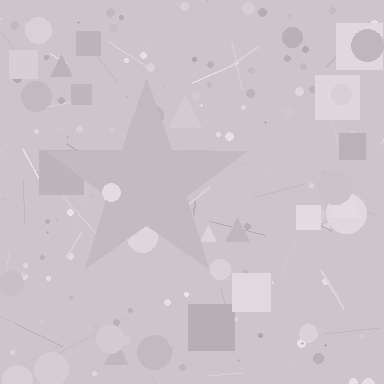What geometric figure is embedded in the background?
A star is embedded in the background.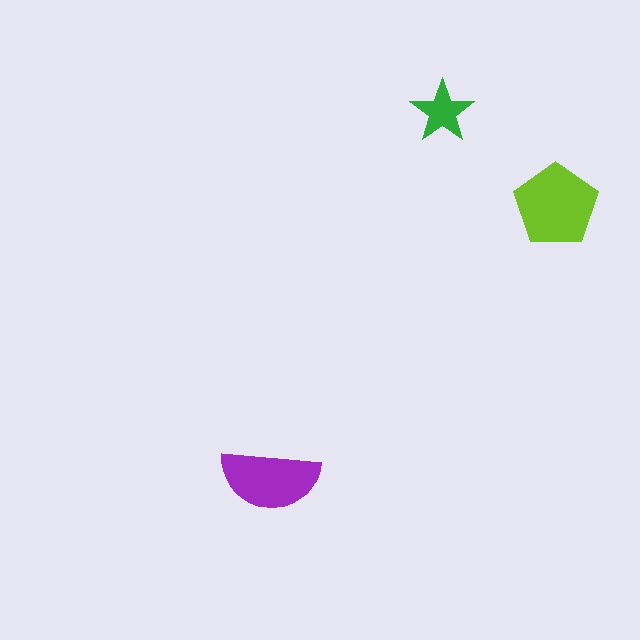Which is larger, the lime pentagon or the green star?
The lime pentagon.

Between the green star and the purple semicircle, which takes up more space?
The purple semicircle.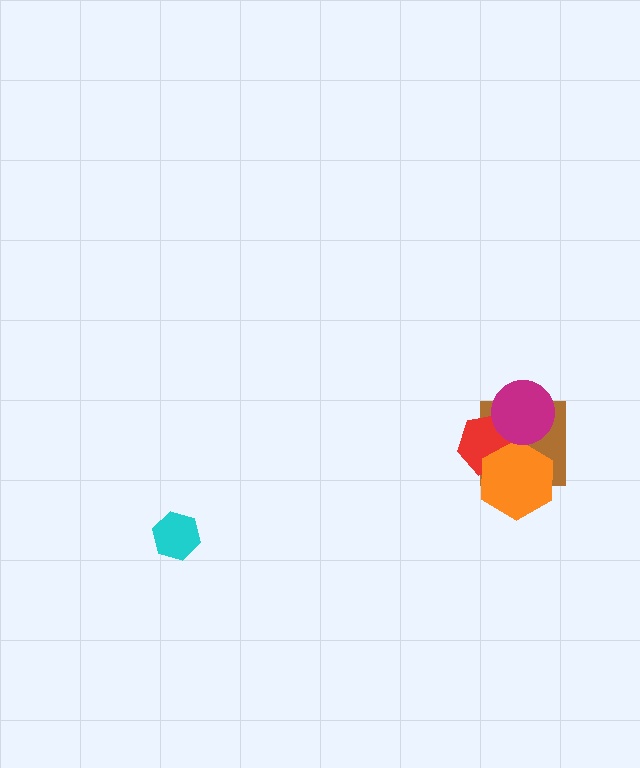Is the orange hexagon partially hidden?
No, no other shape covers it.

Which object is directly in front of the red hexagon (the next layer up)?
The orange hexagon is directly in front of the red hexagon.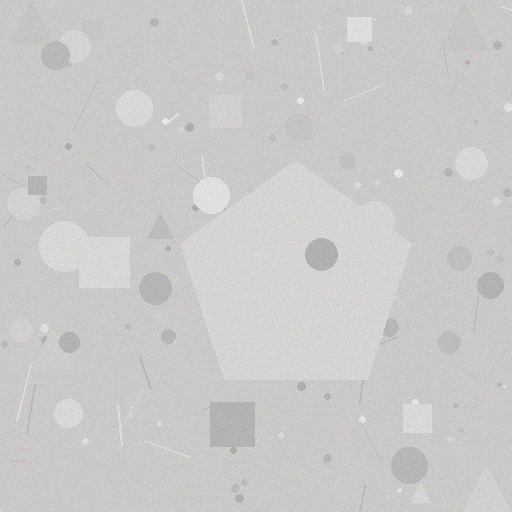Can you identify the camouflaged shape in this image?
The camouflaged shape is a pentagon.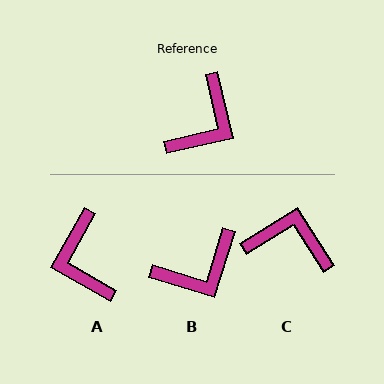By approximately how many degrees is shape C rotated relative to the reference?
Approximately 109 degrees counter-clockwise.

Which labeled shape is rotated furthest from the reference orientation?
A, about 133 degrees away.